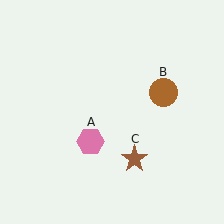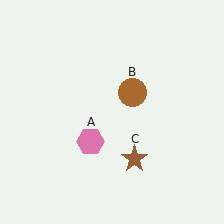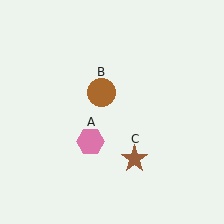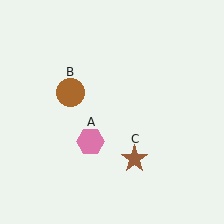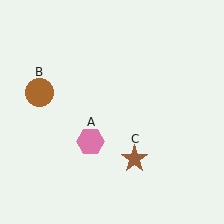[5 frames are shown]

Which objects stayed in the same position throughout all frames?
Pink hexagon (object A) and brown star (object C) remained stationary.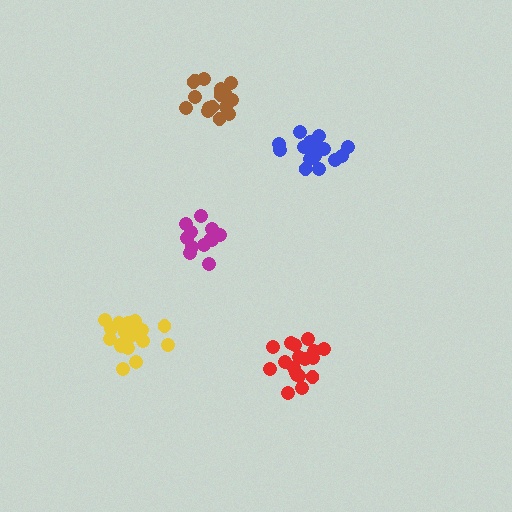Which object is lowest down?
The red cluster is bottommost.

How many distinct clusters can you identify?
There are 5 distinct clusters.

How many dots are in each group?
Group 1: 18 dots, Group 2: 12 dots, Group 3: 17 dots, Group 4: 18 dots, Group 5: 18 dots (83 total).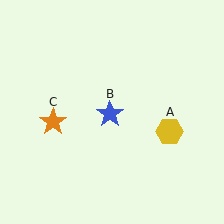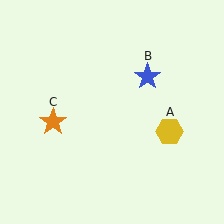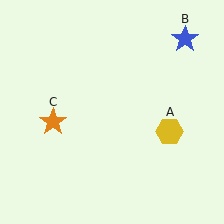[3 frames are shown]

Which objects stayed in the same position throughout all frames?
Yellow hexagon (object A) and orange star (object C) remained stationary.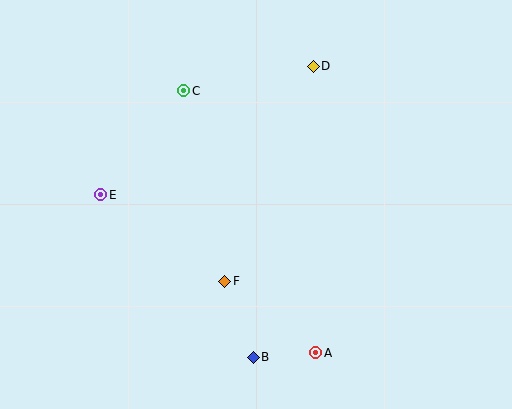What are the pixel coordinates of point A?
Point A is at (316, 353).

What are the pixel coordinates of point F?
Point F is at (225, 281).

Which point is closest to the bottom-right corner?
Point A is closest to the bottom-right corner.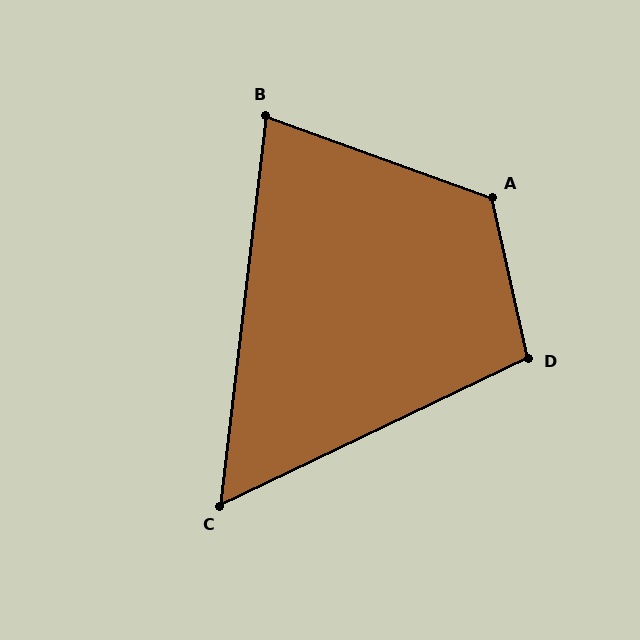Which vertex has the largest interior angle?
A, at approximately 122 degrees.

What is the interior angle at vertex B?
Approximately 77 degrees (acute).